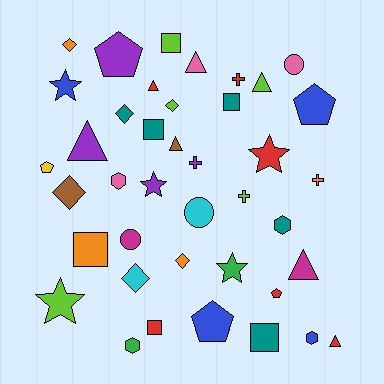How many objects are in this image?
There are 40 objects.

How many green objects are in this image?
There are 2 green objects.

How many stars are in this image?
There are 5 stars.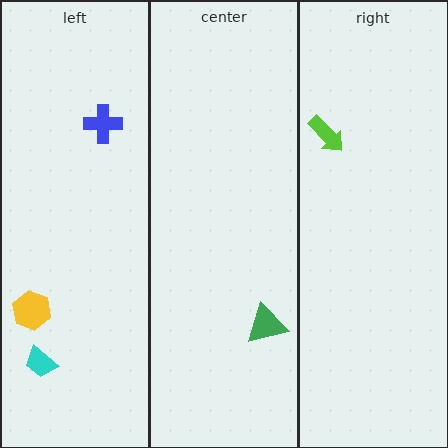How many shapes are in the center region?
1.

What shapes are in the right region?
The lime arrow.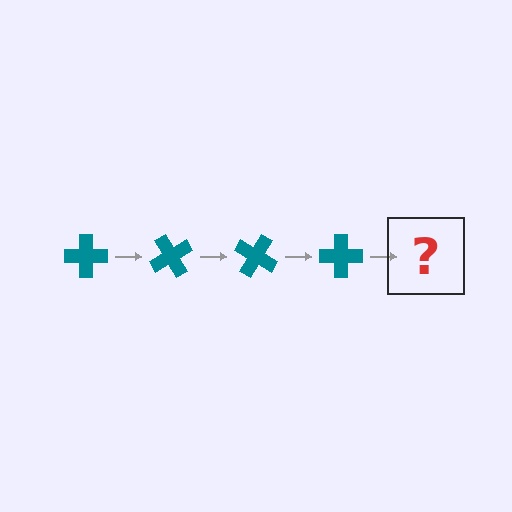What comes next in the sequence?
The next element should be a teal cross rotated 240 degrees.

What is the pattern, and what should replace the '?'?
The pattern is that the cross rotates 60 degrees each step. The '?' should be a teal cross rotated 240 degrees.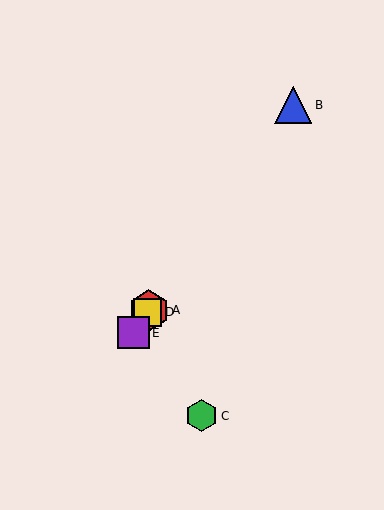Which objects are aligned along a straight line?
Objects A, B, D, E are aligned along a straight line.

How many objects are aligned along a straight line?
4 objects (A, B, D, E) are aligned along a straight line.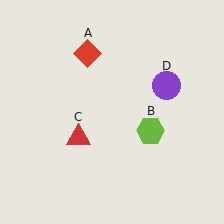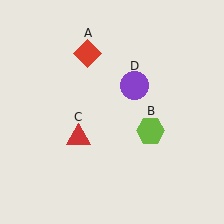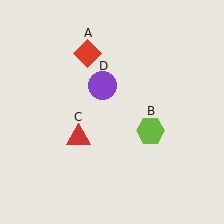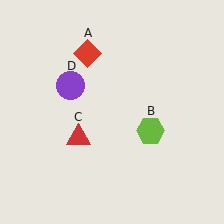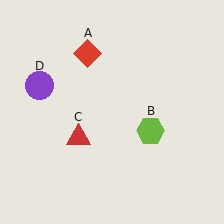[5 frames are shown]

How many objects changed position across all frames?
1 object changed position: purple circle (object D).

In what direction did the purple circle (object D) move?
The purple circle (object D) moved left.